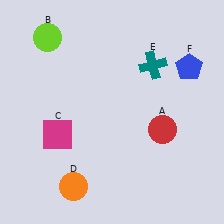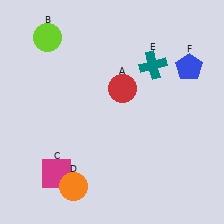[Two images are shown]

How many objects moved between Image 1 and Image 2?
2 objects moved between the two images.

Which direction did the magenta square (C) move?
The magenta square (C) moved down.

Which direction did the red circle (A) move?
The red circle (A) moved up.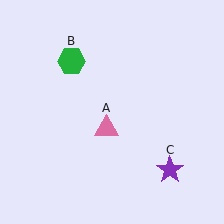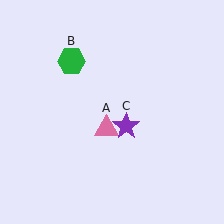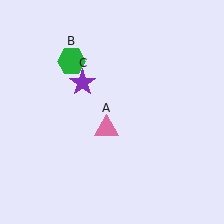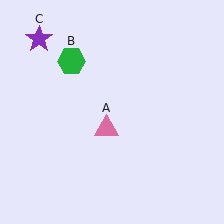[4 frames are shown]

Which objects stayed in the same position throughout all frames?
Pink triangle (object A) and green hexagon (object B) remained stationary.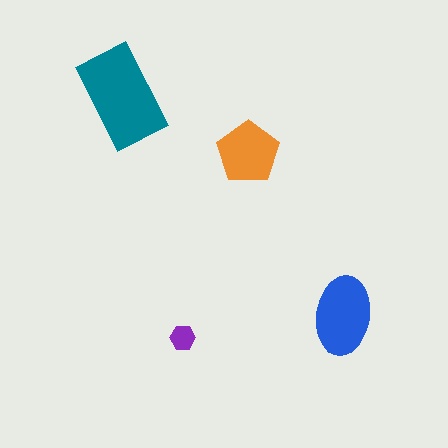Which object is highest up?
The teal rectangle is topmost.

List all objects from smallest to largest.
The purple hexagon, the orange pentagon, the blue ellipse, the teal rectangle.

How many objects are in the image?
There are 4 objects in the image.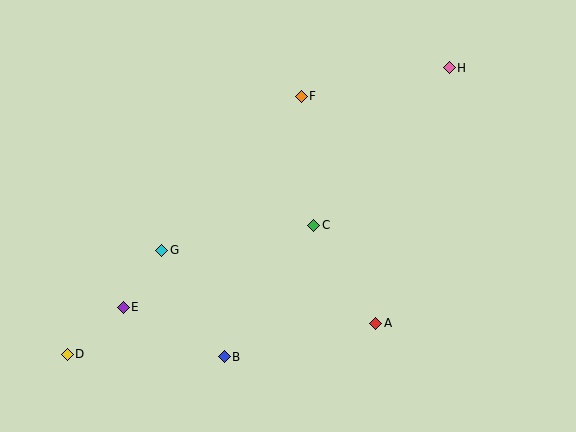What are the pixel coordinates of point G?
Point G is at (162, 250).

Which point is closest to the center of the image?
Point C at (314, 225) is closest to the center.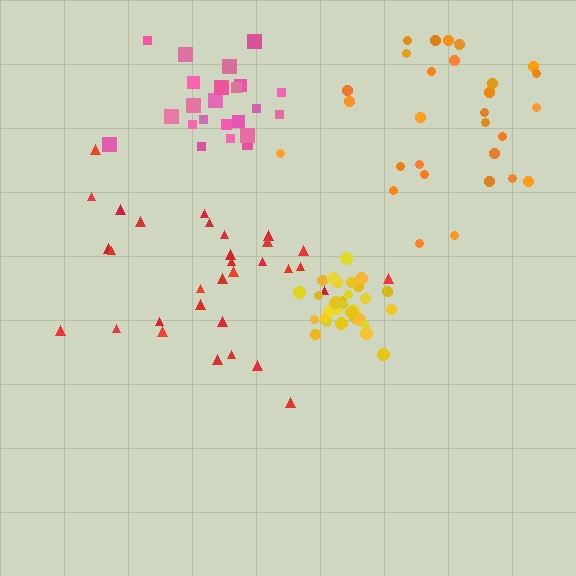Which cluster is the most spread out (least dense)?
Orange.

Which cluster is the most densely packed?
Yellow.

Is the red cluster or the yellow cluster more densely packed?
Yellow.